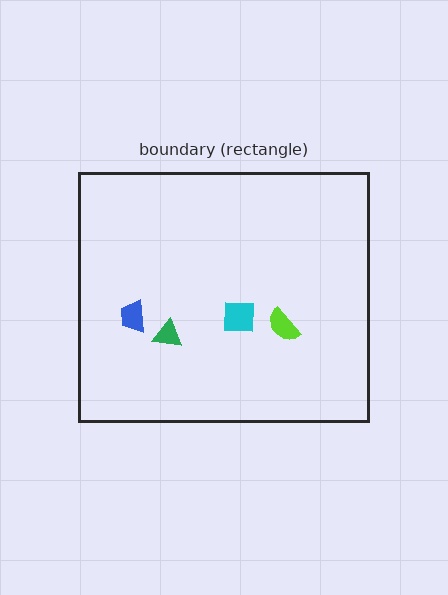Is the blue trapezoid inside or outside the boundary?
Inside.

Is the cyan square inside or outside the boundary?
Inside.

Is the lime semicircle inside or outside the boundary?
Inside.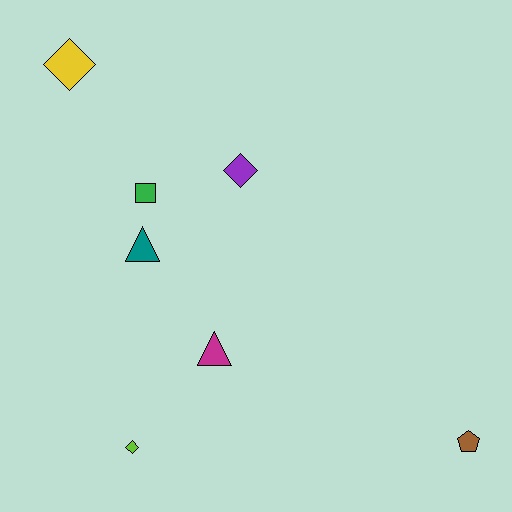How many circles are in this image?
There are no circles.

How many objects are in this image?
There are 7 objects.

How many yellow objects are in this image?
There is 1 yellow object.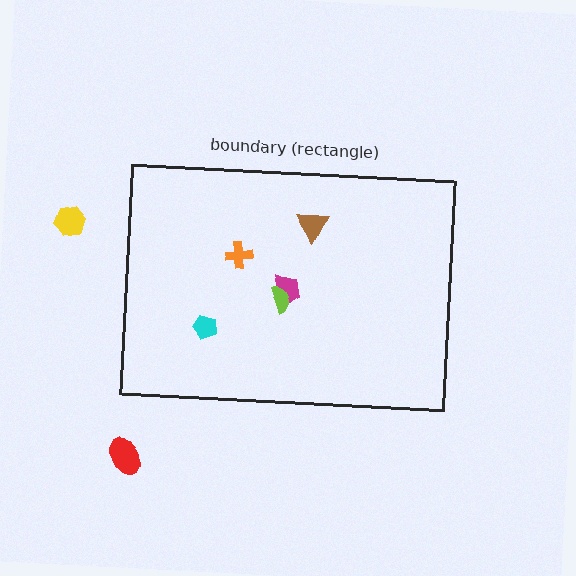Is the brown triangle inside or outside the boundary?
Inside.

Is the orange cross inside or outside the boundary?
Inside.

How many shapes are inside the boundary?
5 inside, 2 outside.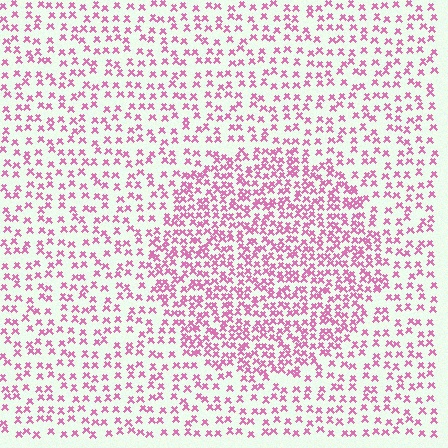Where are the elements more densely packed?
The elements are more densely packed inside the circle boundary.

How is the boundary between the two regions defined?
The boundary is defined by a change in element density (approximately 1.9x ratio). All elements are the same color, size, and shape.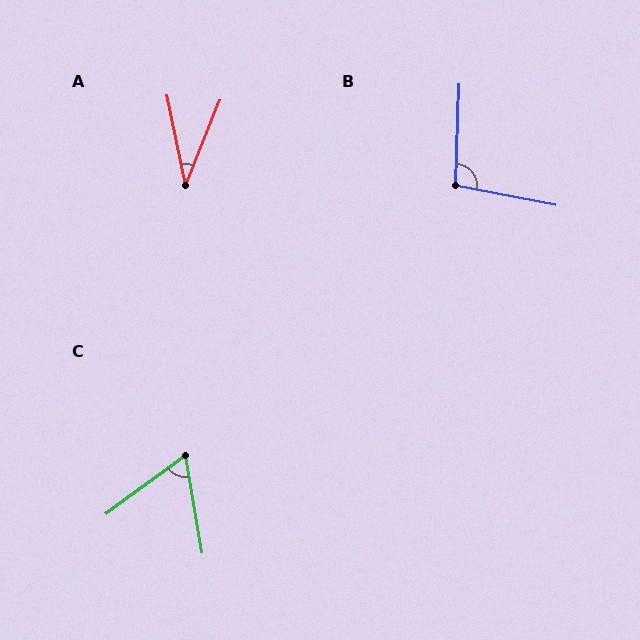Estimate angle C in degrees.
Approximately 63 degrees.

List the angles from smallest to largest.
A (34°), C (63°), B (99°).